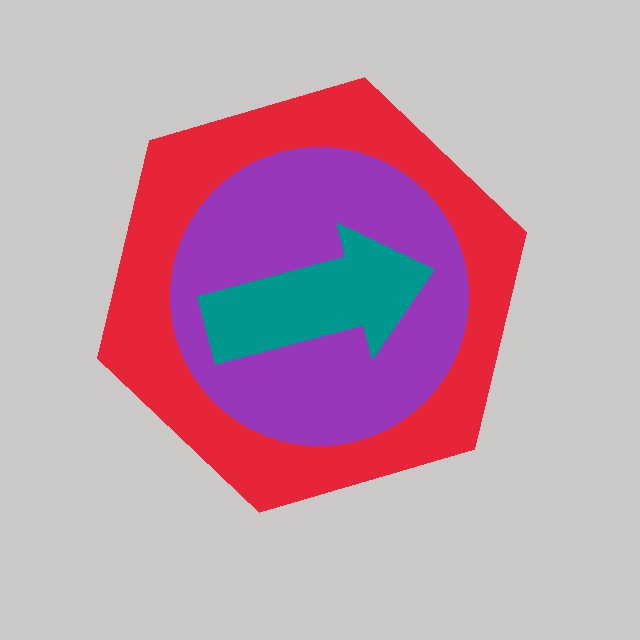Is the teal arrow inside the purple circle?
Yes.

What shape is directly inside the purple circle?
The teal arrow.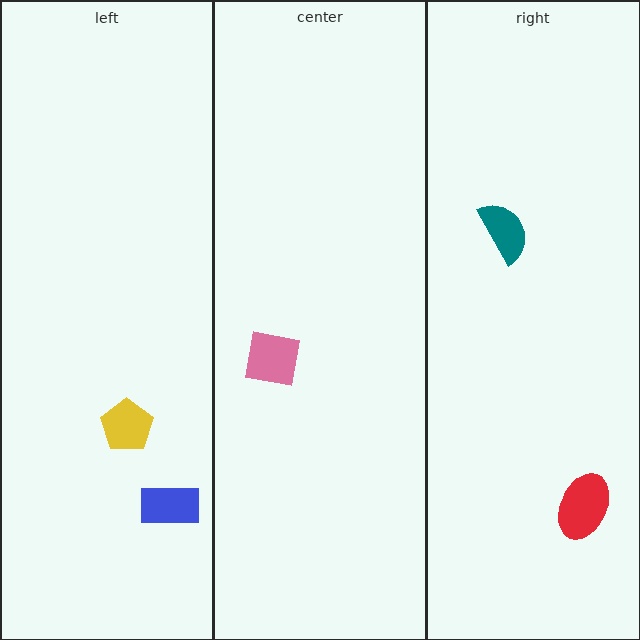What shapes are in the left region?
The yellow pentagon, the blue rectangle.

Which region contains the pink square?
The center region.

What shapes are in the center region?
The pink square.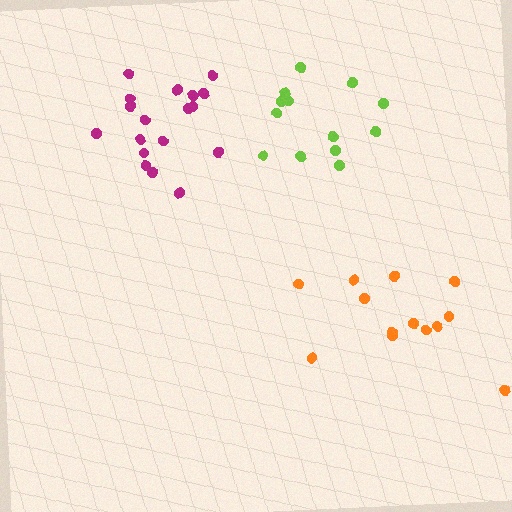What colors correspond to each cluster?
The clusters are colored: magenta, orange, lime.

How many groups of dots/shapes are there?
There are 3 groups.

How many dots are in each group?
Group 1: 18 dots, Group 2: 13 dots, Group 3: 13 dots (44 total).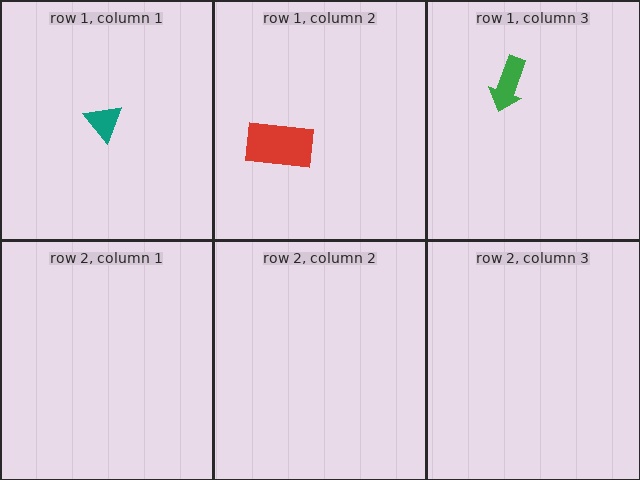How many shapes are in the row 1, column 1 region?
1.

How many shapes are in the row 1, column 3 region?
1.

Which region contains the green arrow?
The row 1, column 3 region.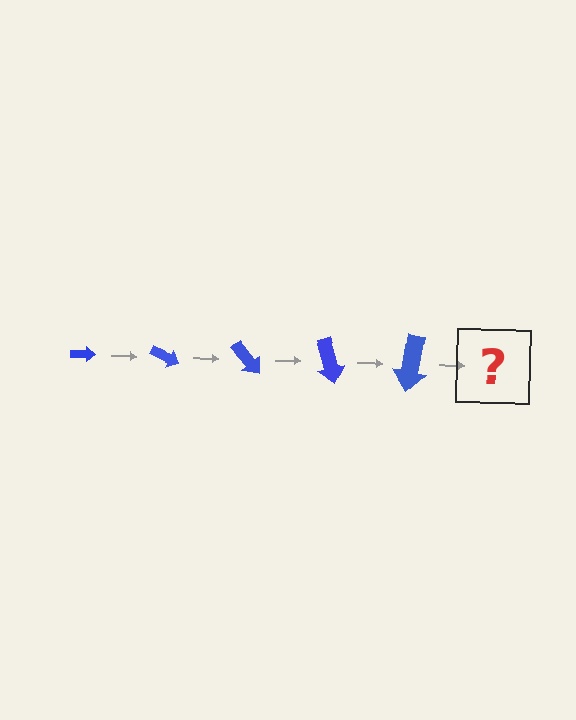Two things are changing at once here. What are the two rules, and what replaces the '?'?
The two rules are that the arrow grows larger each step and it rotates 25 degrees each step. The '?' should be an arrow, larger than the previous one and rotated 125 degrees from the start.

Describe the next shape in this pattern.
It should be an arrow, larger than the previous one and rotated 125 degrees from the start.